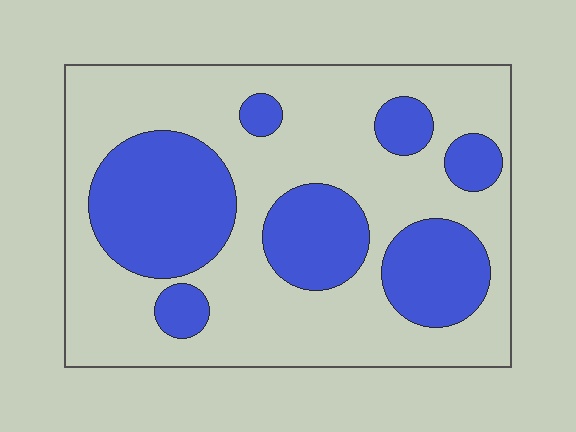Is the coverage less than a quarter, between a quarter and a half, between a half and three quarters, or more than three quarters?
Between a quarter and a half.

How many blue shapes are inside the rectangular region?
7.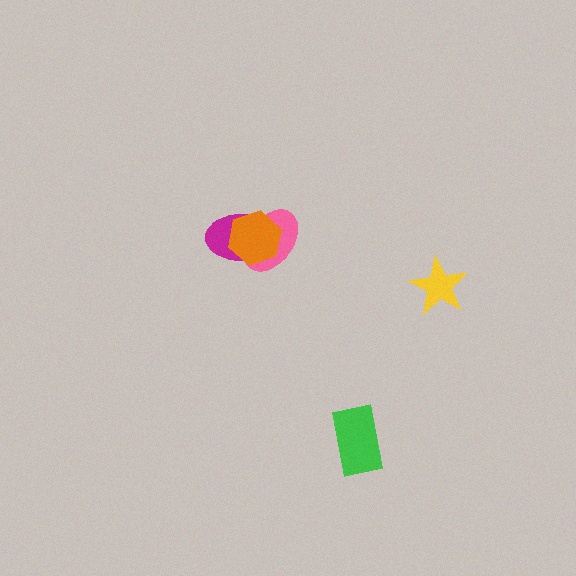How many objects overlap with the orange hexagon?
2 objects overlap with the orange hexagon.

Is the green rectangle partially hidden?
No, no other shape covers it.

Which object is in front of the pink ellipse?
The orange hexagon is in front of the pink ellipse.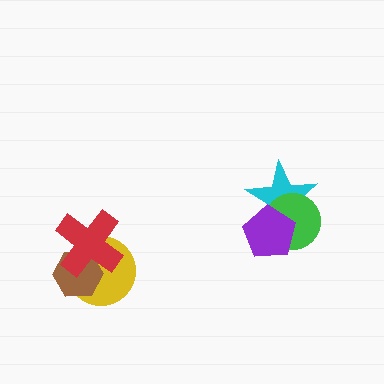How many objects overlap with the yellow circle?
2 objects overlap with the yellow circle.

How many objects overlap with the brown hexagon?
2 objects overlap with the brown hexagon.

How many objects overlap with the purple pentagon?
2 objects overlap with the purple pentagon.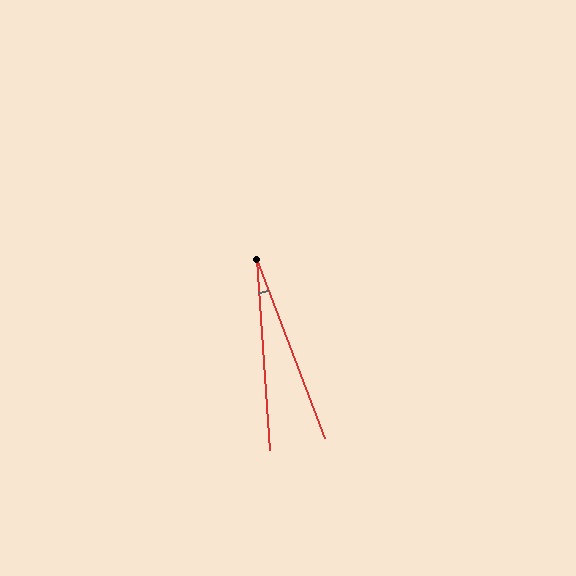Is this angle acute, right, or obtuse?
It is acute.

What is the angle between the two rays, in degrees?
Approximately 17 degrees.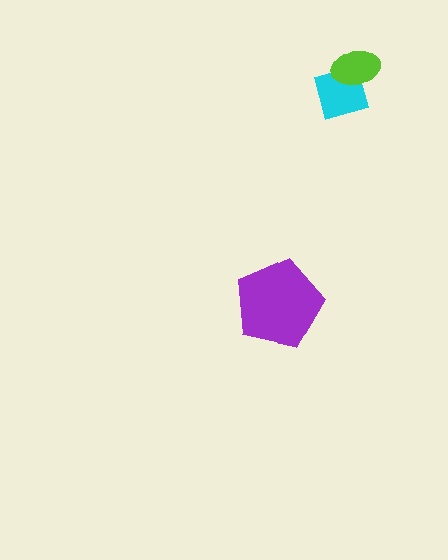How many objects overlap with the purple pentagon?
0 objects overlap with the purple pentagon.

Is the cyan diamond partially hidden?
Yes, it is partially covered by another shape.